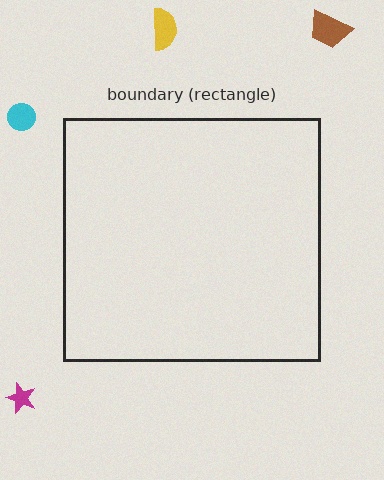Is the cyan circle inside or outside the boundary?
Outside.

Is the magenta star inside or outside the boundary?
Outside.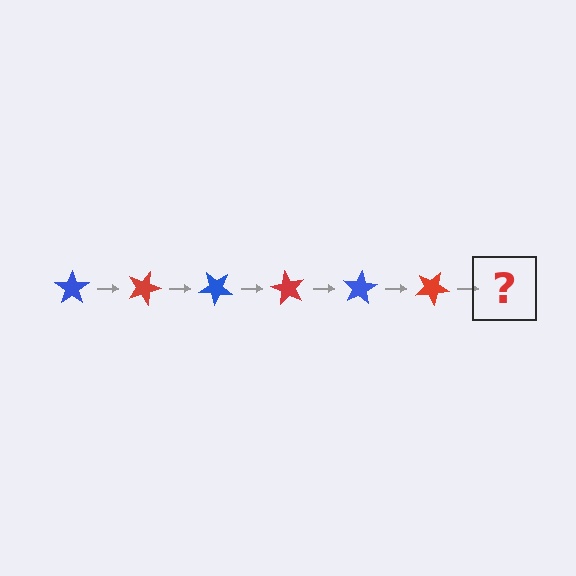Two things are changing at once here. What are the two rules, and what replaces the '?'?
The two rules are that it rotates 20 degrees each step and the color cycles through blue and red. The '?' should be a blue star, rotated 120 degrees from the start.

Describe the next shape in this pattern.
It should be a blue star, rotated 120 degrees from the start.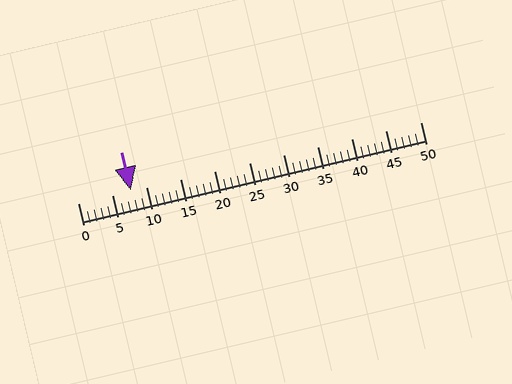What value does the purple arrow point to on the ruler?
The purple arrow points to approximately 8.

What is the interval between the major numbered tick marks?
The major tick marks are spaced 5 units apart.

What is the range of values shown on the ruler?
The ruler shows values from 0 to 50.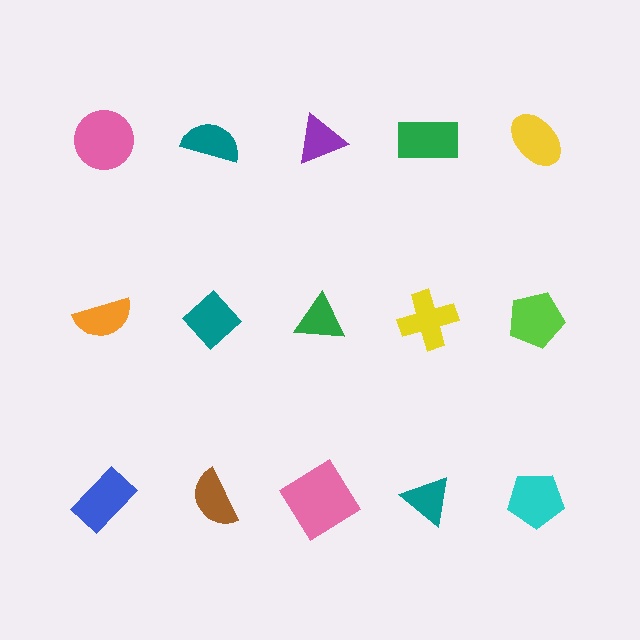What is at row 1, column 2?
A teal semicircle.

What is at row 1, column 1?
A pink circle.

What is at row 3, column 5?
A cyan pentagon.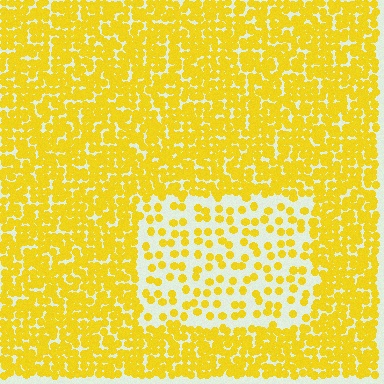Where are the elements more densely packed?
The elements are more densely packed outside the rectangle boundary.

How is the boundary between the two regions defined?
The boundary is defined by a change in element density (approximately 2.7x ratio). All elements are the same color, size, and shape.